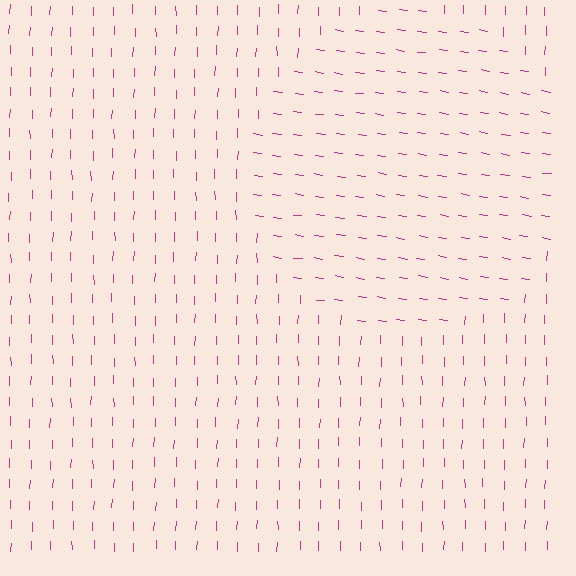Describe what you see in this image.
The image is filled with small magenta line segments. A circle region in the image has lines oriented differently from the surrounding lines, creating a visible texture boundary.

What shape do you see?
I see a circle.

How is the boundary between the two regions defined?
The boundary is defined purely by a change in line orientation (approximately 82 degrees difference). All lines are the same color and thickness.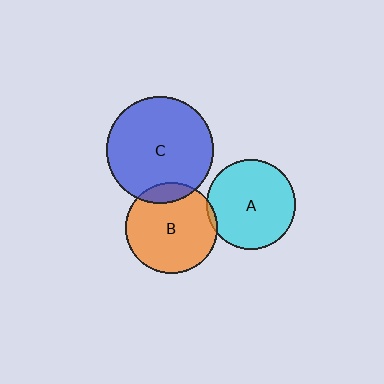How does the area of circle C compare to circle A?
Approximately 1.4 times.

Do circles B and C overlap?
Yes.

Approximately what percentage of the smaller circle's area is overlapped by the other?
Approximately 15%.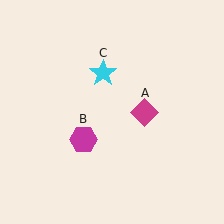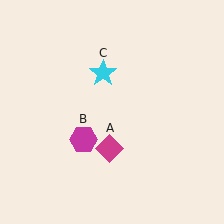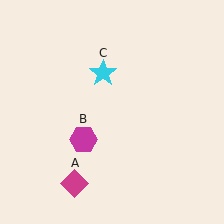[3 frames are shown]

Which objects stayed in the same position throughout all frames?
Magenta hexagon (object B) and cyan star (object C) remained stationary.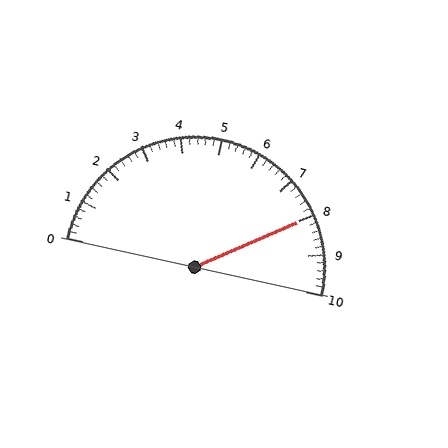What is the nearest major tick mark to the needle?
The nearest major tick mark is 8.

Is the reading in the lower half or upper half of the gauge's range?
The reading is in the upper half of the range (0 to 10).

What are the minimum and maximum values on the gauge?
The gauge ranges from 0 to 10.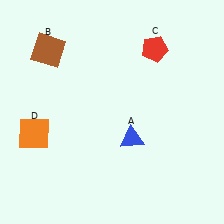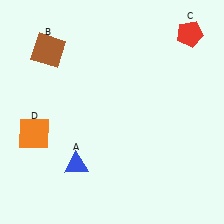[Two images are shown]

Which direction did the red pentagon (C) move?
The red pentagon (C) moved right.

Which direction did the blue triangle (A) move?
The blue triangle (A) moved left.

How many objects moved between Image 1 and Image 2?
2 objects moved between the two images.